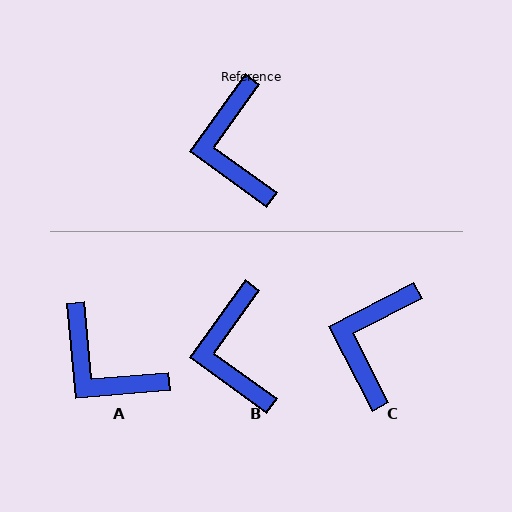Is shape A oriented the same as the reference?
No, it is off by about 41 degrees.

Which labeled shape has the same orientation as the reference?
B.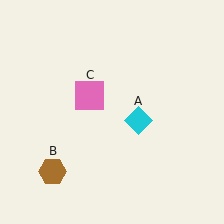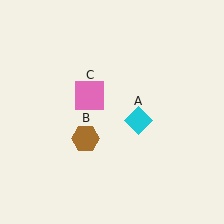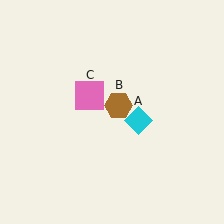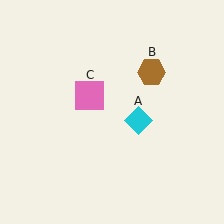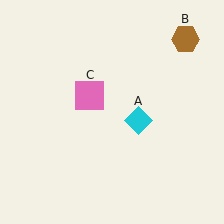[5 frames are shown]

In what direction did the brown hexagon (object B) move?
The brown hexagon (object B) moved up and to the right.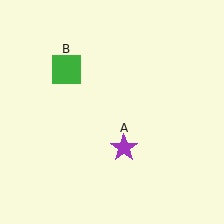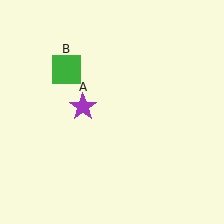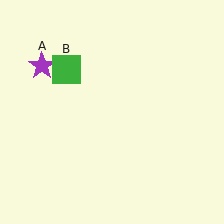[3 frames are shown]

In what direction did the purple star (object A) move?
The purple star (object A) moved up and to the left.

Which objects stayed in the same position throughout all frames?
Green square (object B) remained stationary.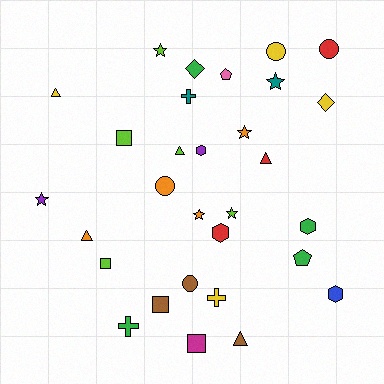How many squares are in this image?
There are 4 squares.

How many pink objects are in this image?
There is 1 pink object.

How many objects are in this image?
There are 30 objects.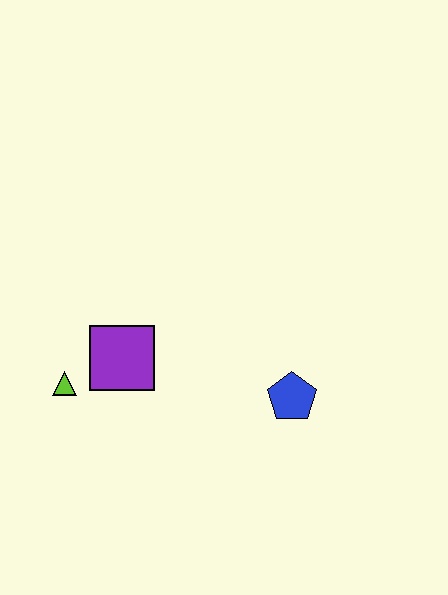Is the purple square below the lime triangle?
No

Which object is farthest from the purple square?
The blue pentagon is farthest from the purple square.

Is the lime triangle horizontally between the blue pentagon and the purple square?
No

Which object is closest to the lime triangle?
The purple square is closest to the lime triangle.